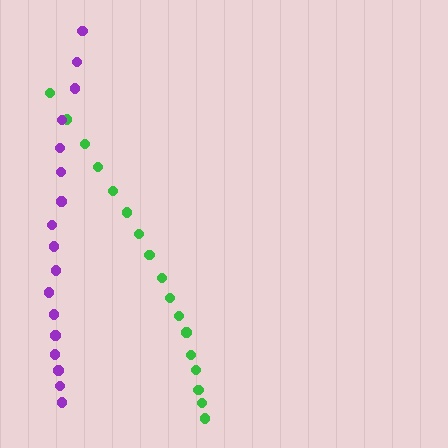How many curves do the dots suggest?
There are 2 distinct paths.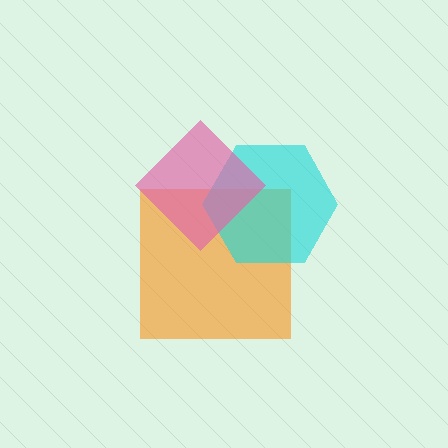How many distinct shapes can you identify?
There are 3 distinct shapes: an orange square, a cyan hexagon, a pink diamond.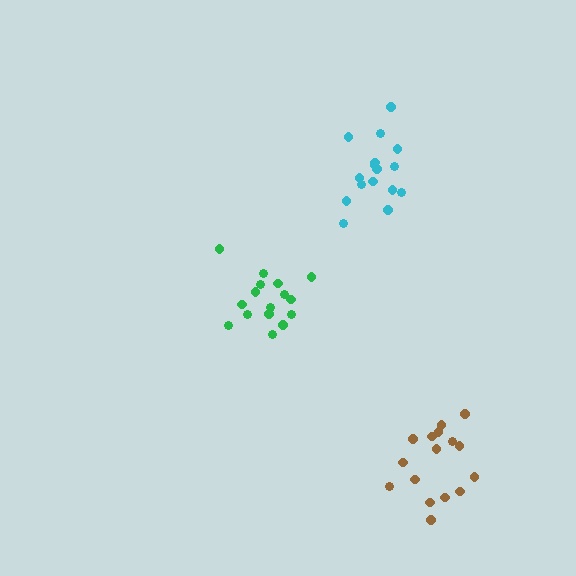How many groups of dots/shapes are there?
There are 3 groups.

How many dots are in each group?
Group 1: 16 dots, Group 2: 16 dots, Group 3: 16 dots (48 total).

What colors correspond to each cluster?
The clusters are colored: green, brown, cyan.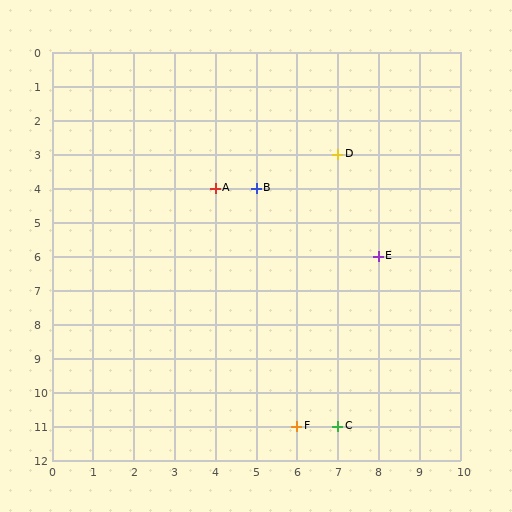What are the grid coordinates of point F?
Point F is at grid coordinates (6, 11).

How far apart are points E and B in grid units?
Points E and B are 3 columns and 2 rows apart (about 3.6 grid units diagonally).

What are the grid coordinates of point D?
Point D is at grid coordinates (7, 3).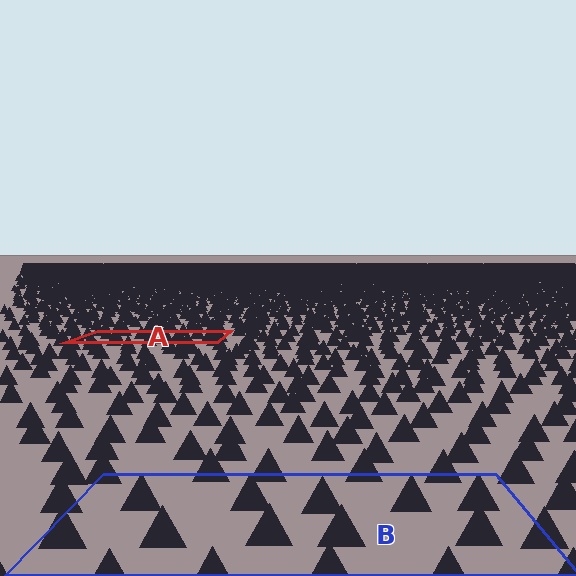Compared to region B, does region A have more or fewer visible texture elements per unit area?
Region A has more texture elements per unit area — they are packed more densely because it is farther away.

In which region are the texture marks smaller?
The texture marks are smaller in region A, because it is farther away.